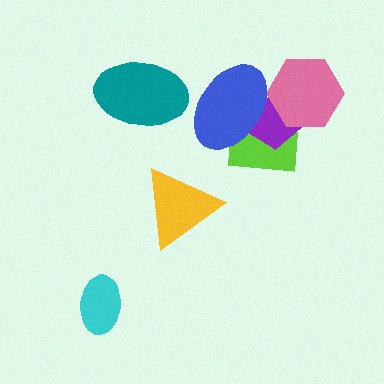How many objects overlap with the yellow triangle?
0 objects overlap with the yellow triangle.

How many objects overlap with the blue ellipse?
3 objects overlap with the blue ellipse.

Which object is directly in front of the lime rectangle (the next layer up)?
The purple pentagon is directly in front of the lime rectangle.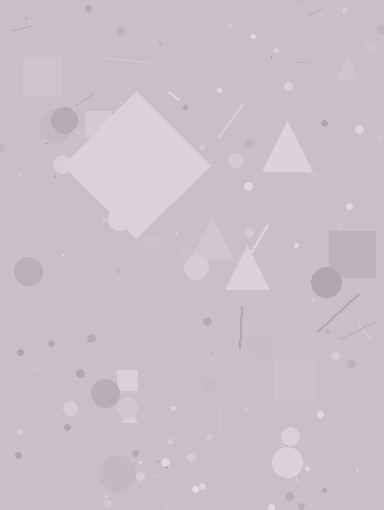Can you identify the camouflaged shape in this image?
The camouflaged shape is a diamond.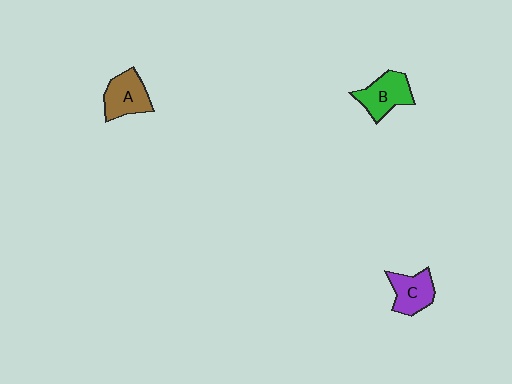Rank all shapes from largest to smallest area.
From largest to smallest: B (green), A (brown), C (purple).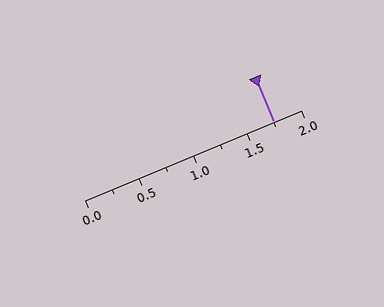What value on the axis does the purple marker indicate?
The marker indicates approximately 1.75.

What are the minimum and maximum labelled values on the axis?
The axis runs from 0.0 to 2.0.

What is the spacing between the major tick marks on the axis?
The major ticks are spaced 0.5 apart.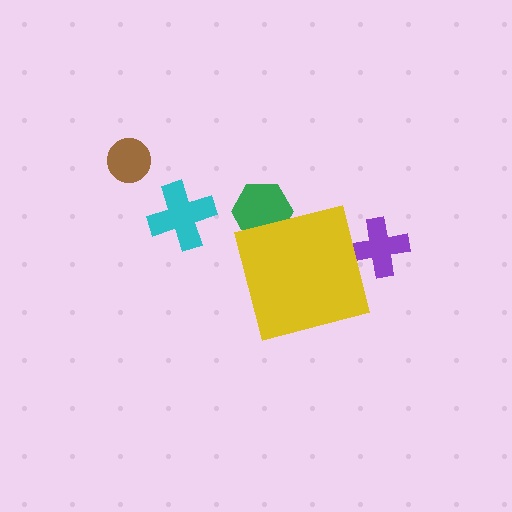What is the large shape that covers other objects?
A yellow square.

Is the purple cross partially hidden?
Yes, the purple cross is partially hidden behind the yellow square.